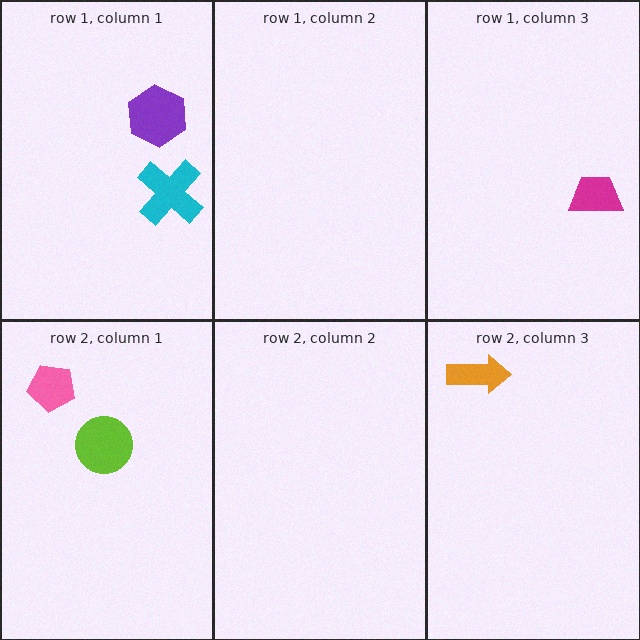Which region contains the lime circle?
The row 2, column 1 region.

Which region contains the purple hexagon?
The row 1, column 1 region.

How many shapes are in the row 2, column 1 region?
2.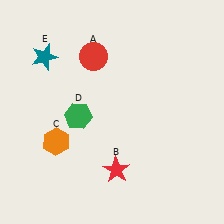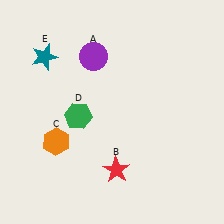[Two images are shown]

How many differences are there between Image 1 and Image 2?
There is 1 difference between the two images.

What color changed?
The circle (A) changed from red in Image 1 to purple in Image 2.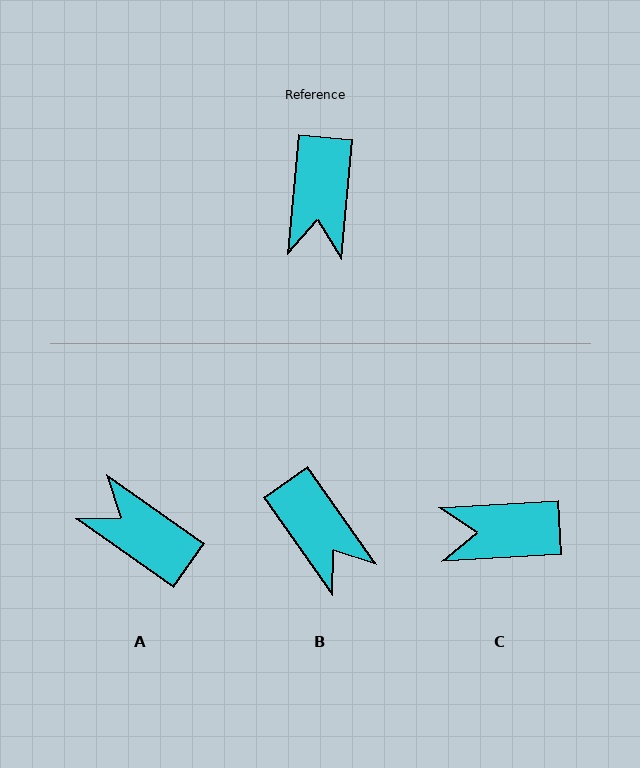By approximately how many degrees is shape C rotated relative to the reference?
Approximately 81 degrees clockwise.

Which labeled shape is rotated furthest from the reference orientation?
A, about 120 degrees away.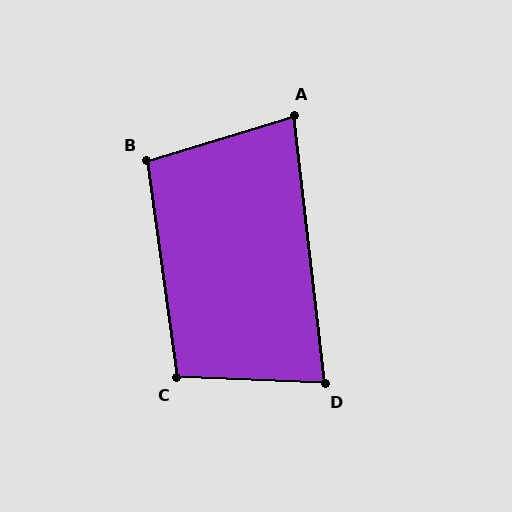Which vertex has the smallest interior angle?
A, at approximately 80 degrees.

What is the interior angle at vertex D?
Approximately 81 degrees (acute).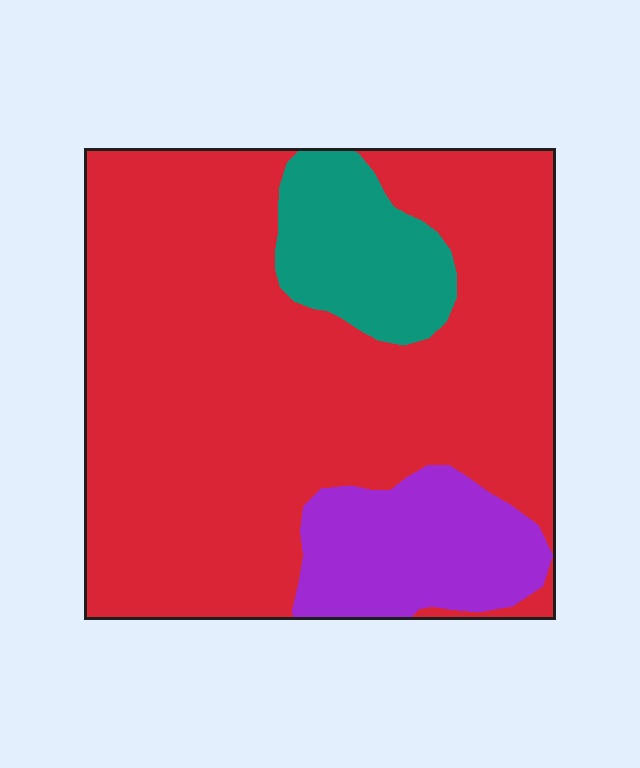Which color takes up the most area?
Red, at roughly 75%.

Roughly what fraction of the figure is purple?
Purple takes up about one eighth (1/8) of the figure.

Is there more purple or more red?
Red.